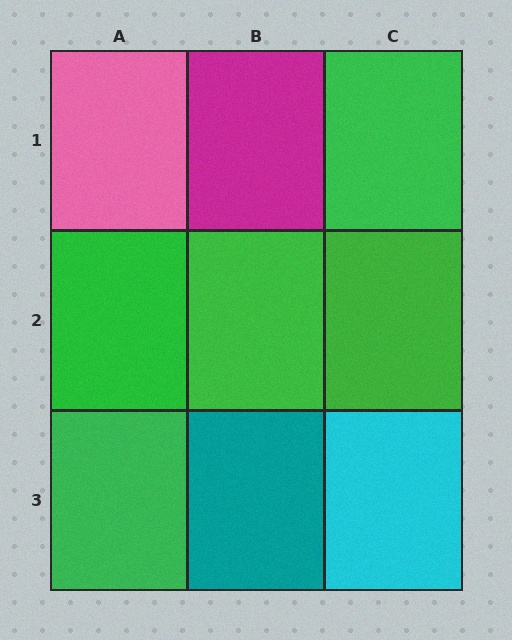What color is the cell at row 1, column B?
Magenta.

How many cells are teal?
1 cell is teal.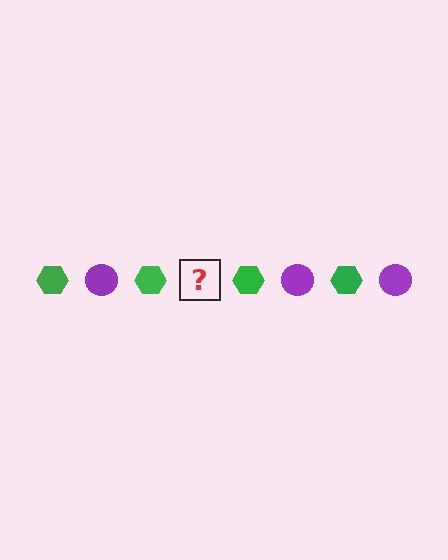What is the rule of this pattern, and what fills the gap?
The rule is that the pattern alternates between green hexagon and purple circle. The gap should be filled with a purple circle.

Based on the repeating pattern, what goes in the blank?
The blank should be a purple circle.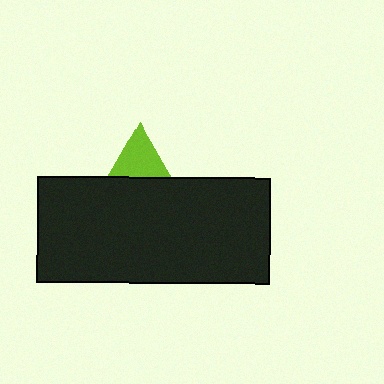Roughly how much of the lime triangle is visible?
A small part of it is visible (roughly 31%).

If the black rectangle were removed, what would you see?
You would see the complete lime triangle.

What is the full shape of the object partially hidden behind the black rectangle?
The partially hidden object is a lime triangle.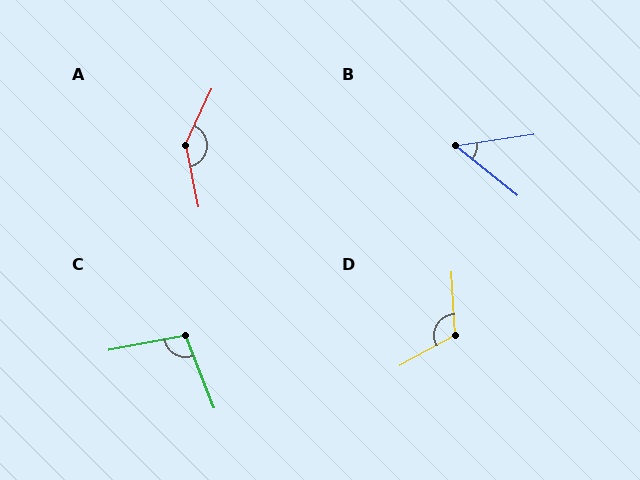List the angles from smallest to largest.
B (47°), C (101°), D (116°), A (144°).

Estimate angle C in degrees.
Approximately 101 degrees.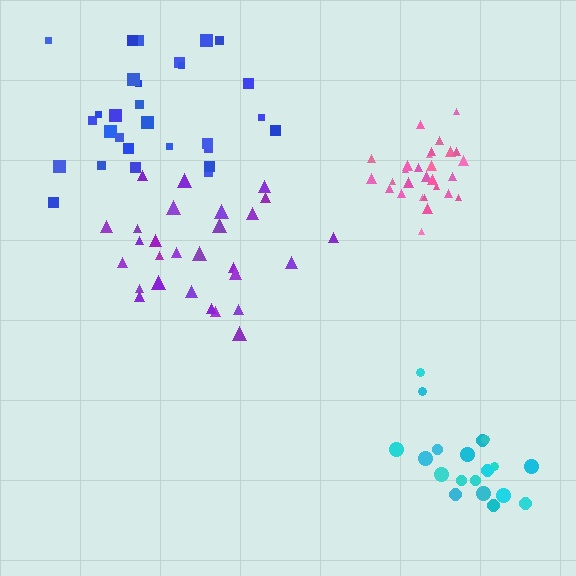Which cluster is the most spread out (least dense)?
Blue.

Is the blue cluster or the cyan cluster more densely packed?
Cyan.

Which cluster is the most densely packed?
Pink.